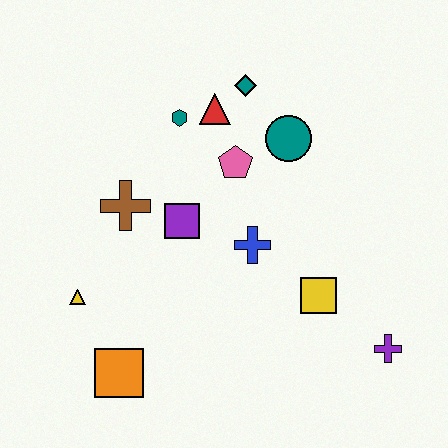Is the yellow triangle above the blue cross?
No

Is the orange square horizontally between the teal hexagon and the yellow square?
No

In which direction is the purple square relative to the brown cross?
The purple square is to the right of the brown cross.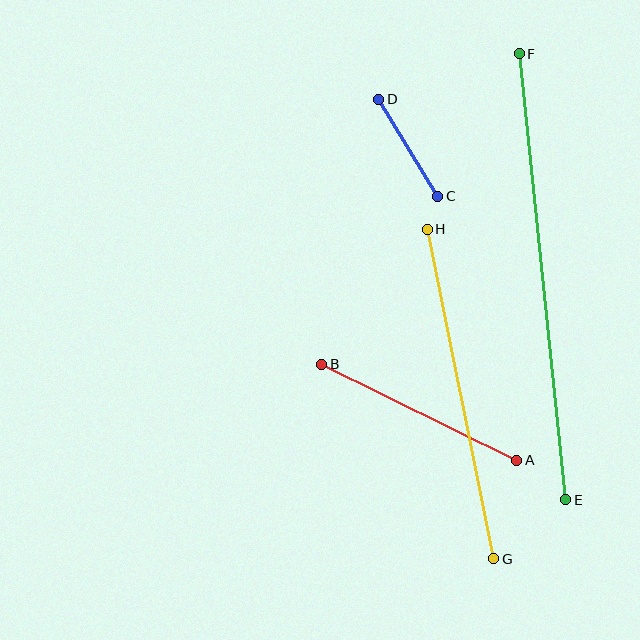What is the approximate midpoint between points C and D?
The midpoint is at approximately (408, 148) pixels.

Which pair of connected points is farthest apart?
Points E and F are farthest apart.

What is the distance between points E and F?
The distance is approximately 448 pixels.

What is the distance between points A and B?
The distance is approximately 217 pixels.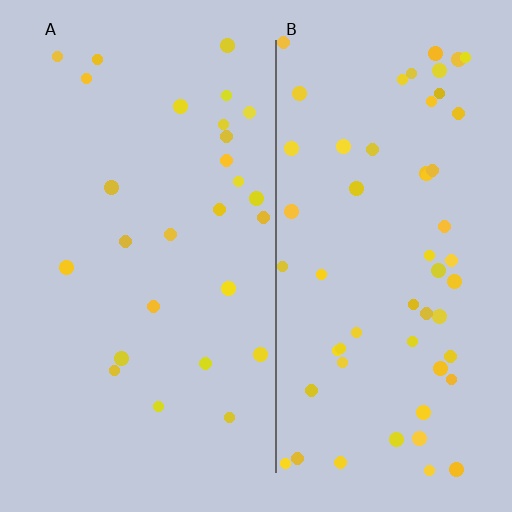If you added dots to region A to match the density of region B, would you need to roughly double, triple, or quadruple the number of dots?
Approximately double.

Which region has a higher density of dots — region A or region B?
B (the right).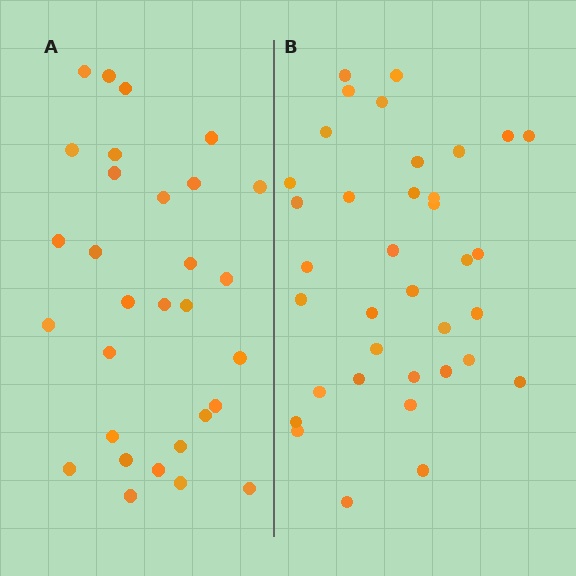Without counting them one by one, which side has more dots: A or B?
Region B (the right region) has more dots.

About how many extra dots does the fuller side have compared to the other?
Region B has about 6 more dots than region A.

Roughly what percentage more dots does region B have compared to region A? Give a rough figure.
About 20% more.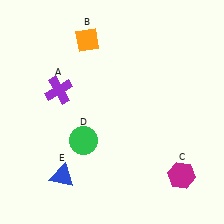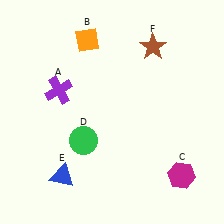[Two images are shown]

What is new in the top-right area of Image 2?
A brown star (F) was added in the top-right area of Image 2.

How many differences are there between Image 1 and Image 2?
There is 1 difference between the two images.